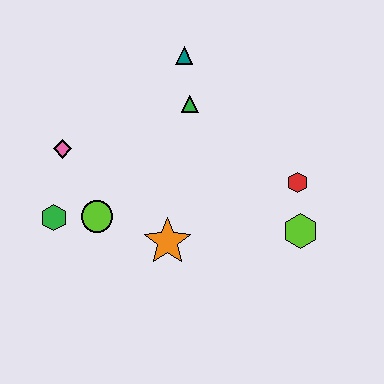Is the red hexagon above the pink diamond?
No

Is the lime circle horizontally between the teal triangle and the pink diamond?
Yes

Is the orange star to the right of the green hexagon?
Yes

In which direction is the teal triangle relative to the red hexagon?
The teal triangle is above the red hexagon.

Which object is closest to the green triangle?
The teal triangle is closest to the green triangle.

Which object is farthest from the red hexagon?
The green hexagon is farthest from the red hexagon.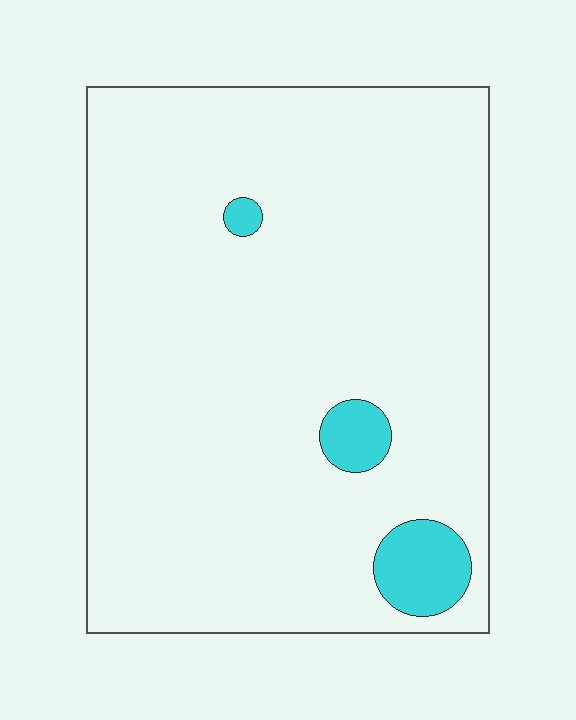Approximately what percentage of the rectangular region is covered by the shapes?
Approximately 5%.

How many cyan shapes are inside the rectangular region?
3.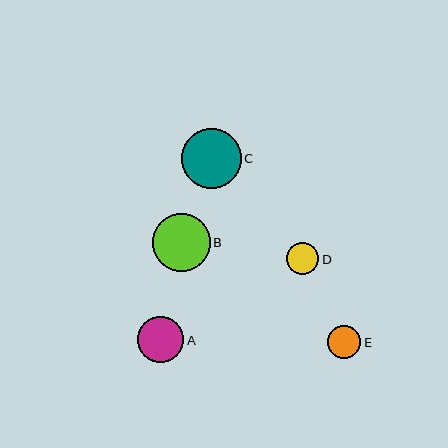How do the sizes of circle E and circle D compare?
Circle E and circle D are approximately the same size.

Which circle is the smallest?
Circle D is the smallest with a size of approximately 32 pixels.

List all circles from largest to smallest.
From largest to smallest: C, B, A, E, D.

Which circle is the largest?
Circle C is the largest with a size of approximately 60 pixels.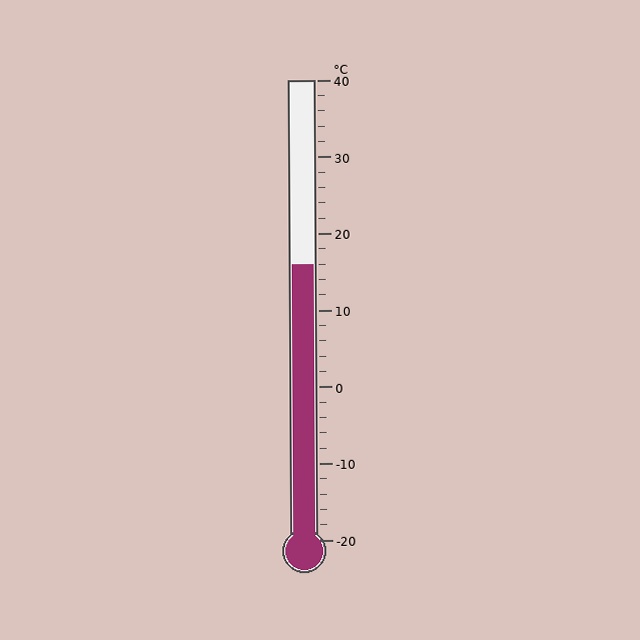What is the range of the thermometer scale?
The thermometer scale ranges from -20°C to 40°C.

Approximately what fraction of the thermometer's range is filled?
The thermometer is filled to approximately 60% of its range.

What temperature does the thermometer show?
The thermometer shows approximately 16°C.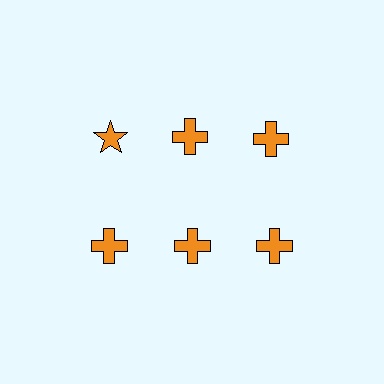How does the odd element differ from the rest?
It has a different shape: star instead of cross.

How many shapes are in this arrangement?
There are 6 shapes arranged in a grid pattern.